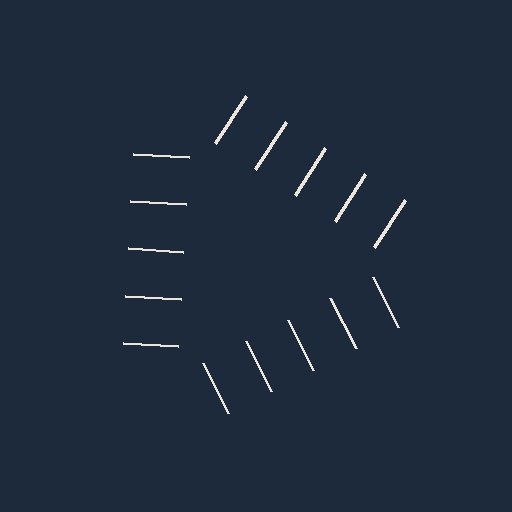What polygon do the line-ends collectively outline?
An illusory triangle — the line segments terminate on its edges but no continuous stroke is drawn.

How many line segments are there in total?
15 — 5 along each of the 3 edges.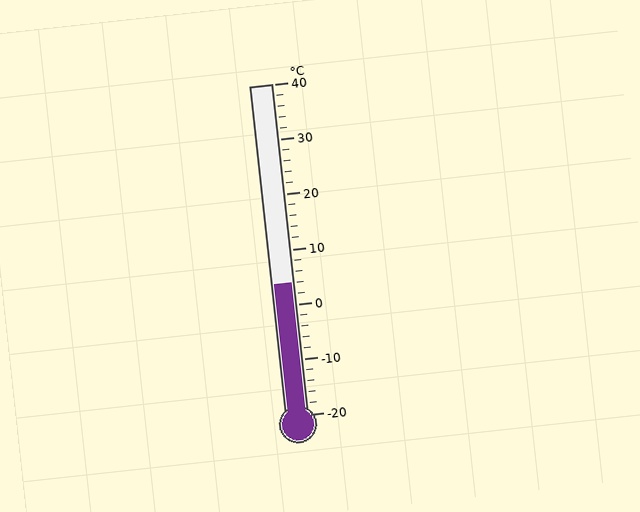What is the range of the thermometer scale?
The thermometer scale ranges from -20°C to 40°C.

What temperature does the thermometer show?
The thermometer shows approximately 4°C.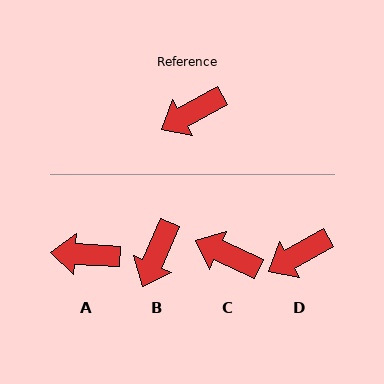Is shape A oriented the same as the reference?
No, it is off by about 32 degrees.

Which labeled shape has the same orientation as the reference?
D.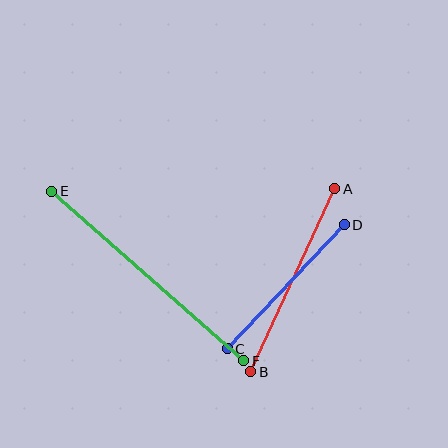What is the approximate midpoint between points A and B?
The midpoint is at approximately (293, 280) pixels.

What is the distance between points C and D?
The distance is approximately 170 pixels.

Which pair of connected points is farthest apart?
Points E and F are farthest apart.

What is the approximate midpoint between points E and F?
The midpoint is at approximately (148, 276) pixels.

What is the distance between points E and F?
The distance is approximately 256 pixels.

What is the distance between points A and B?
The distance is approximately 202 pixels.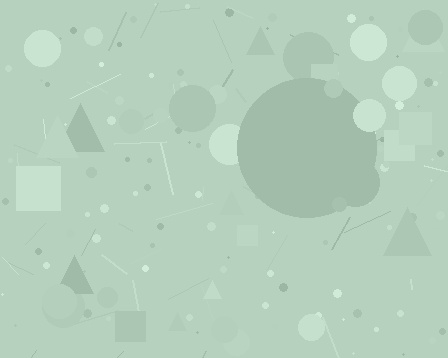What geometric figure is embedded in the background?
A circle is embedded in the background.